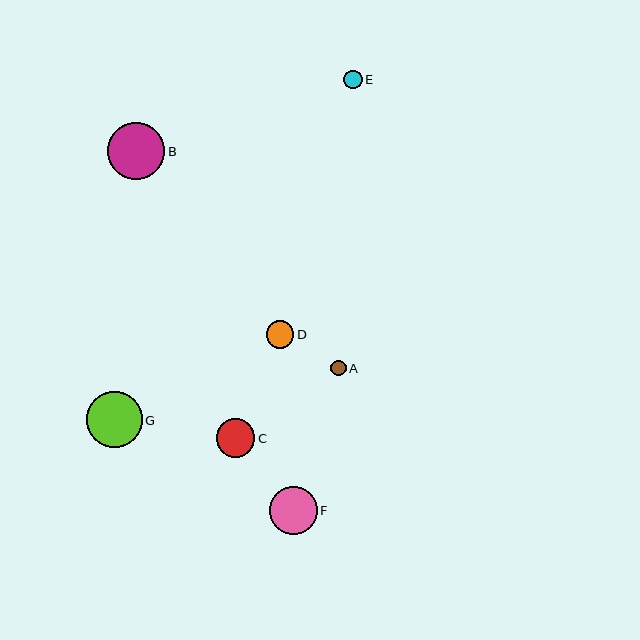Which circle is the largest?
Circle B is the largest with a size of approximately 57 pixels.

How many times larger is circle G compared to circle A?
Circle G is approximately 3.5 times the size of circle A.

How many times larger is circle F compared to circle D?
Circle F is approximately 1.7 times the size of circle D.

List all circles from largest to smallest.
From largest to smallest: B, G, F, C, D, E, A.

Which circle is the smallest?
Circle A is the smallest with a size of approximately 16 pixels.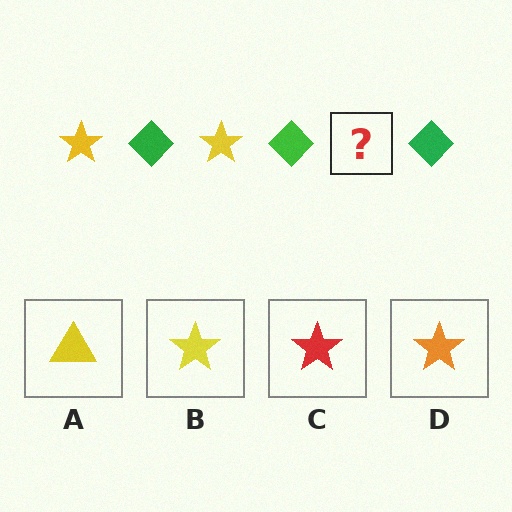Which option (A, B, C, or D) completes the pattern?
B.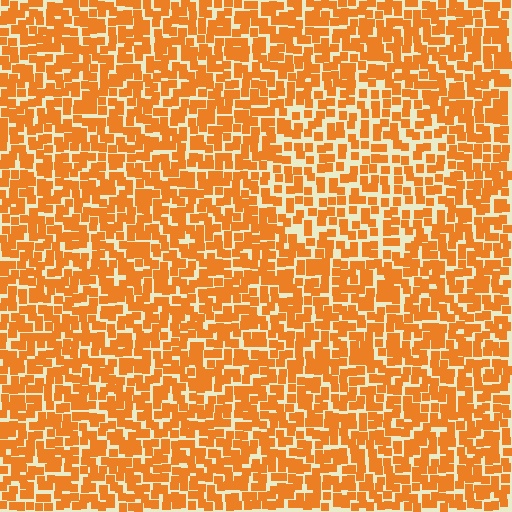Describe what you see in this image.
The image contains small orange elements arranged at two different densities. A circle-shaped region is visible where the elements are less densely packed than the surrounding area.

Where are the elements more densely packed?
The elements are more densely packed outside the circle boundary.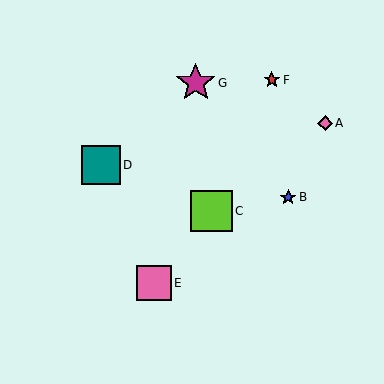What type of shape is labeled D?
Shape D is a teal square.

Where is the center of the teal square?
The center of the teal square is at (101, 165).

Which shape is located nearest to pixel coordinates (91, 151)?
The teal square (labeled D) at (101, 165) is nearest to that location.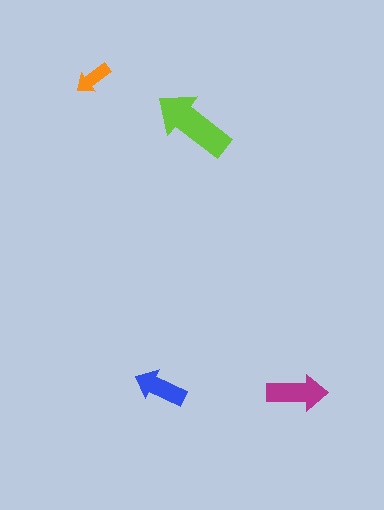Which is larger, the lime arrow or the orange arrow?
The lime one.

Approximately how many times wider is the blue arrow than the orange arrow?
About 1.5 times wider.